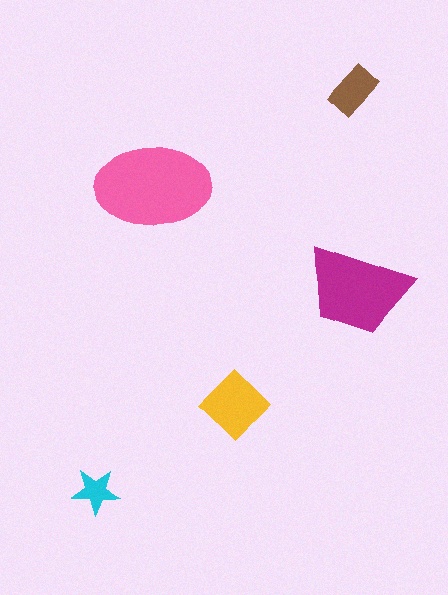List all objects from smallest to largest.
The cyan star, the brown rectangle, the yellow diamond, the magenta trapezoid, the pink ellipse.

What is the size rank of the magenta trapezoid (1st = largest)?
2nd.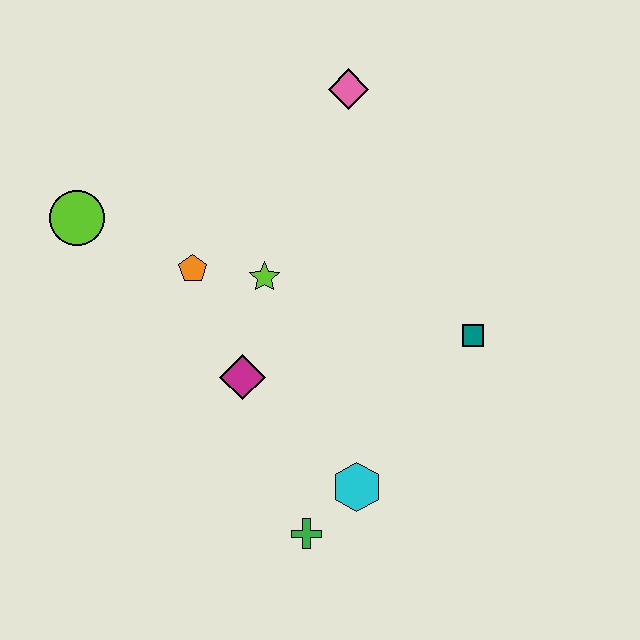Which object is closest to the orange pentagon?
The lime star is closest to the orange pentagon.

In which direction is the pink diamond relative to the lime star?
The pink diamond is above the lime star.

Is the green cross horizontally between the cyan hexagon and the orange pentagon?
Yes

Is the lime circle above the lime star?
Yes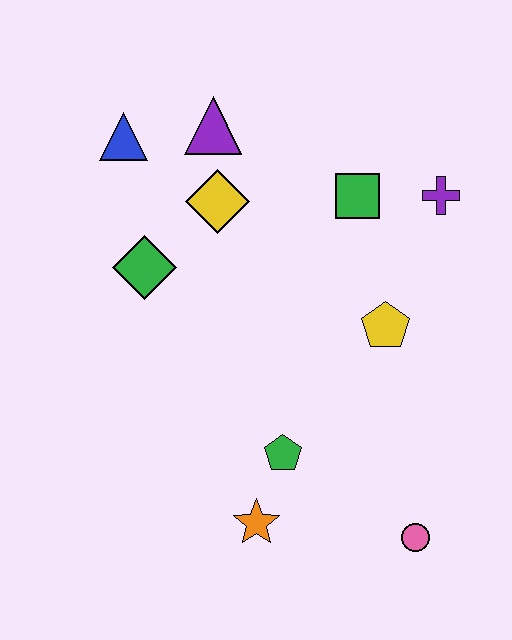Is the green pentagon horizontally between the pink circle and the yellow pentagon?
No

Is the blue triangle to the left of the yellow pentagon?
Yes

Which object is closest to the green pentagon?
The orange star is closest to the green pentagon.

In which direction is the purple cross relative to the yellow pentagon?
The purple cross is above the yellow pentagon.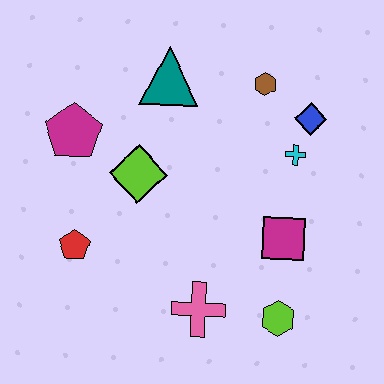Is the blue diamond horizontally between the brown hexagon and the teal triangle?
No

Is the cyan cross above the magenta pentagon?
No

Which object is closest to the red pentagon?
The lime diamond is closest to the red pentagon.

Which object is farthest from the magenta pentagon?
The lime hexagon is farthest from the magenta pentagon.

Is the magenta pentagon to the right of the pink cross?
No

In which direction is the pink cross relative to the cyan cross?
The pink cross is below the cyan cross.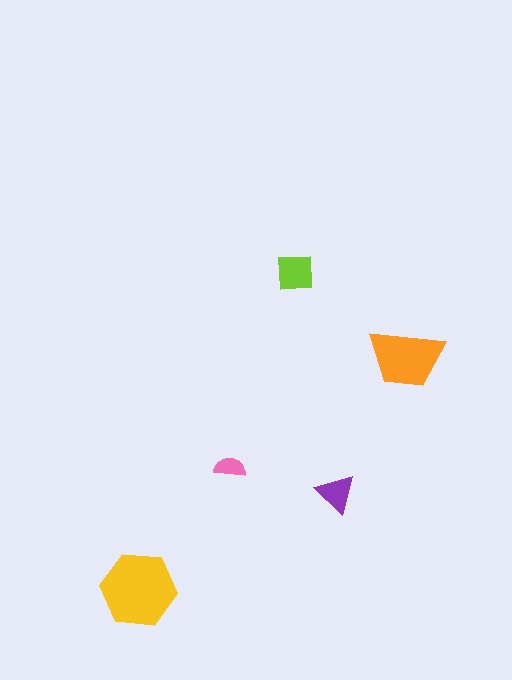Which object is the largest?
The yellow hexagon.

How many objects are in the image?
There are 5 objects in the image.